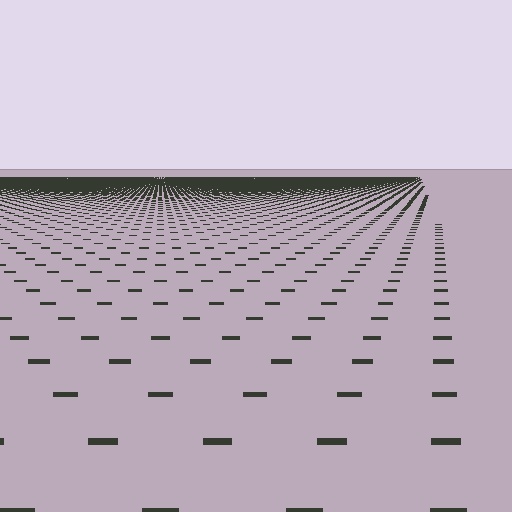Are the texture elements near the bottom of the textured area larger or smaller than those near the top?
Larger. Near the bottom, elements are closer to the viewer and appear at a bigger on-screen size.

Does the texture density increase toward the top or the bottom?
Density increases toward the top.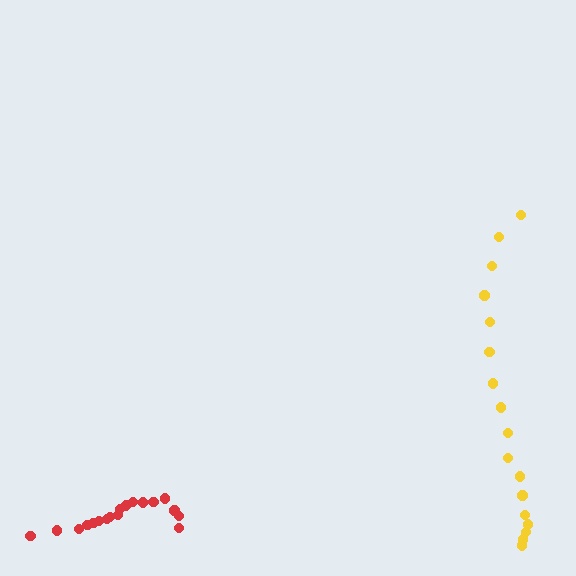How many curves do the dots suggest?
There are 2 distinct paths.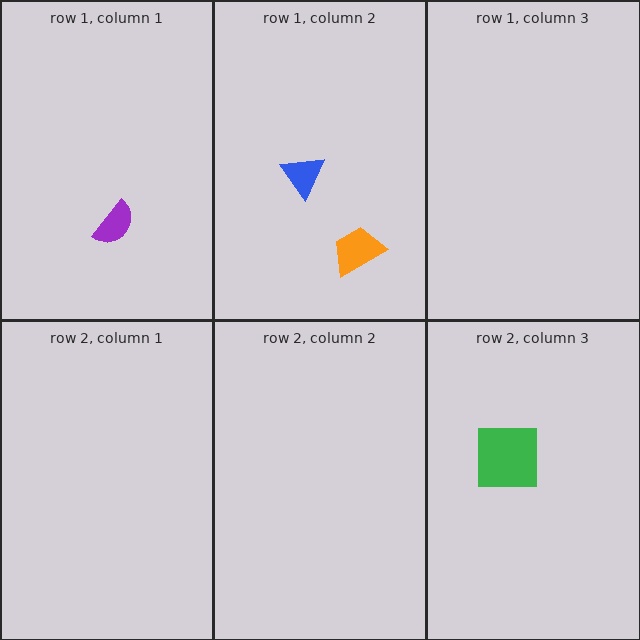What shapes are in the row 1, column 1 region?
The purple semicircle.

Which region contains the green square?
The row 2, column 3 region.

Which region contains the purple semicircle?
The row 1, column 1 region.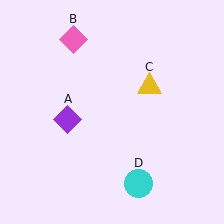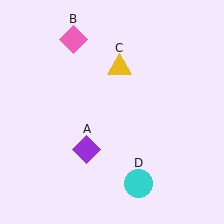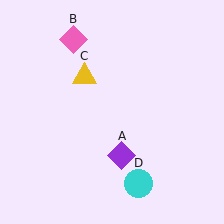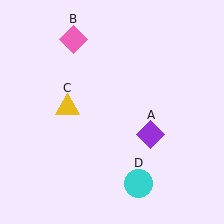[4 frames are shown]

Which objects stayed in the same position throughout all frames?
Pink diamond (object B) and cyan circle (object D) remained stationary.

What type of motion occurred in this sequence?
The purple diamond (object A), yellow triangle (object C) rotated counterclockwise around the center of the scene.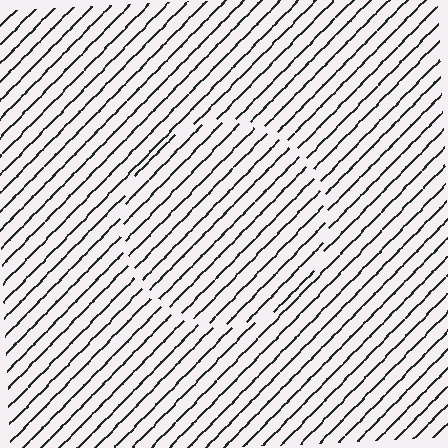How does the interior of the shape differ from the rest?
The interior of the shape contains the same grating, shifted by half a period — the contour is defined by the phase discontinuity where line-ends from the inner and outer gratings abut.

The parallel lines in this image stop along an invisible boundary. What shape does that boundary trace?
An illusory circle. The interior of the shape contains the same grating, shifted by half a period — the contour is defined by the phase discontinuity where line-ends from the inner and outer gratings abut.